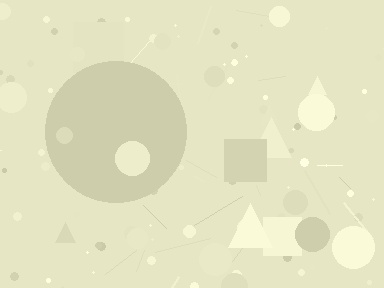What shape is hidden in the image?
A circle is hidden in the image.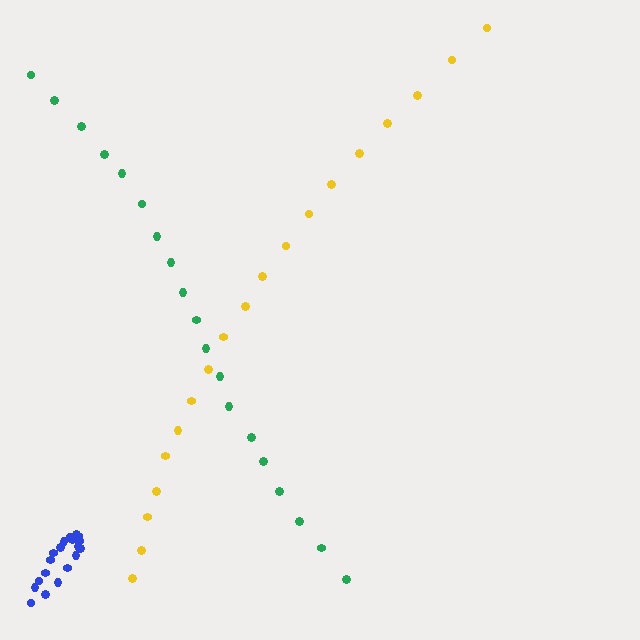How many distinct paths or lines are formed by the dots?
There are 3 distinct paths.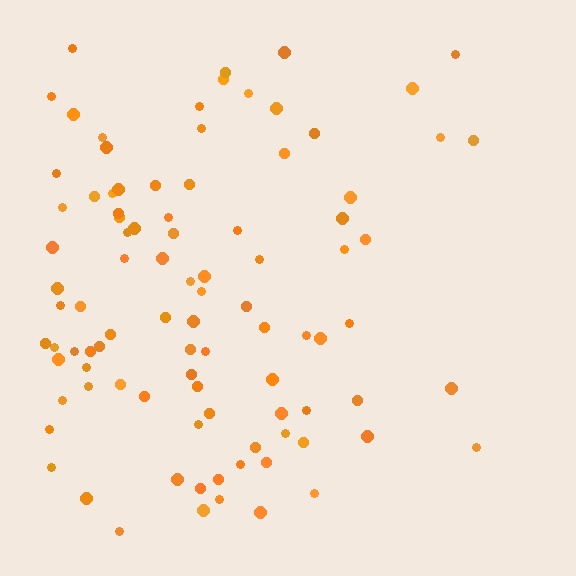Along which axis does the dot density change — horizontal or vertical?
Horizontal.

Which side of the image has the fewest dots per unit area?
The right.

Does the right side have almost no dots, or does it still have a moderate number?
Still a moderate number, just noticeably fewer than the left.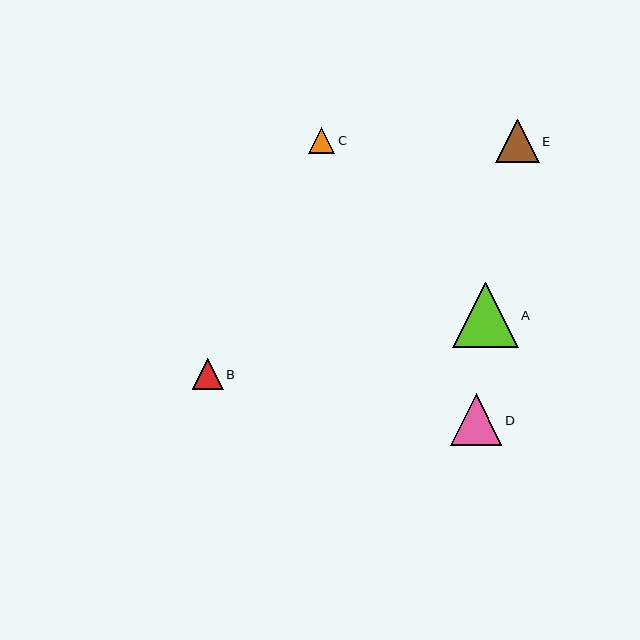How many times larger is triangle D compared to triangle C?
Triangle D is approximately 2.0 times the size of triangle C.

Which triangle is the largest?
Triangle A is the largest with a size of approximately 66 pixels.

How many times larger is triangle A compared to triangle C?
Triangle A is approximately 2.5 times the size of triangle C.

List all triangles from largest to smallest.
From largest to smallest: A, D, E, B, C.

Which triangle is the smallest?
Triangle C is the smallest with a size of approximately 26 pixels.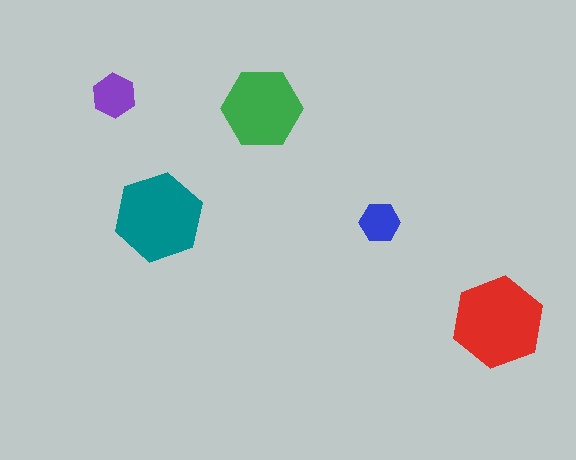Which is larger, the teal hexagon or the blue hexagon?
The teal one.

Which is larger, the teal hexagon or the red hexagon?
The red one.